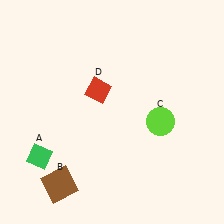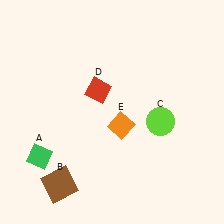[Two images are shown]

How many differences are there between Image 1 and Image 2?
There is 1 difference between the two images.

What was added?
An orange diamond (E) was added in Image 2.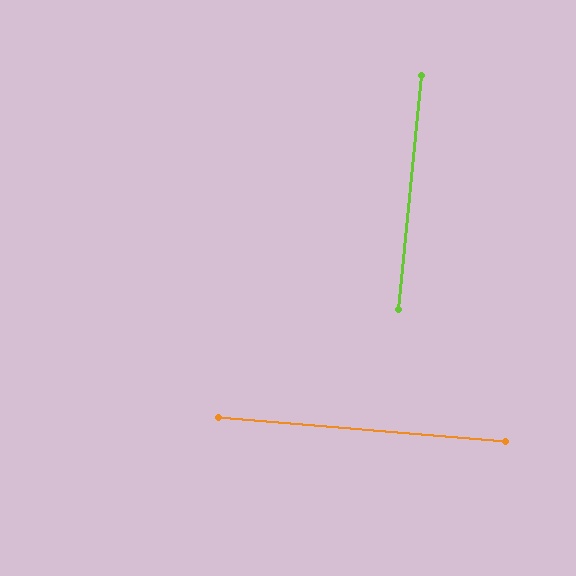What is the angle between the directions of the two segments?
Approximately 89 degrees.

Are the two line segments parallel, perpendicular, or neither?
Perpendicular — they meet at approximately 89°.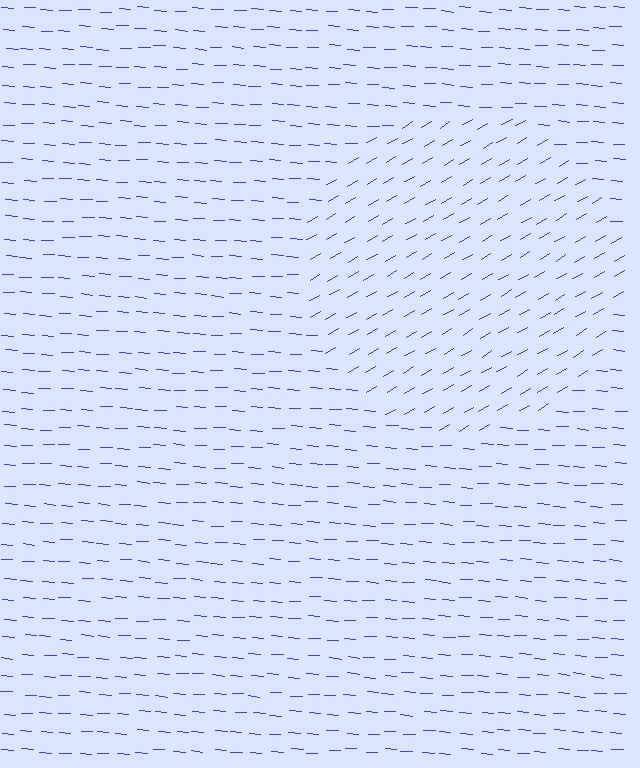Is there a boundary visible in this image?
Yes, there is a texture boundary formed by a change in line orientation.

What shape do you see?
I see a circle.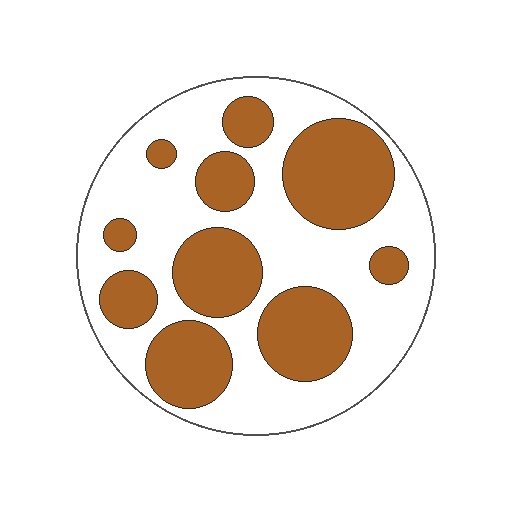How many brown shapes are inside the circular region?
10.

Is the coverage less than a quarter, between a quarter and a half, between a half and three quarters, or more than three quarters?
Between a quarter and a half.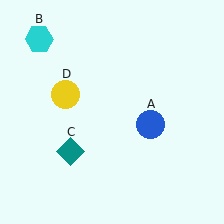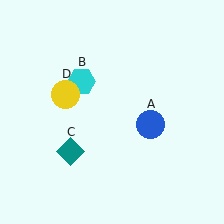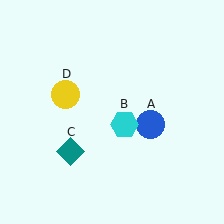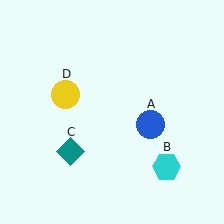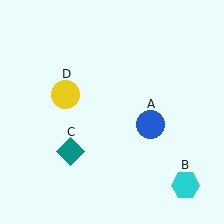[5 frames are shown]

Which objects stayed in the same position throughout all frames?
Blue circle (object A) and teal diamond (object C) and yellow circle (object D) remained stationary.